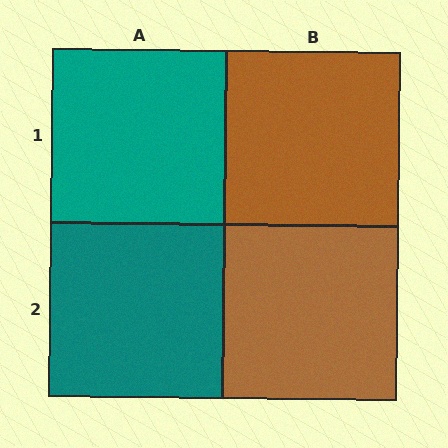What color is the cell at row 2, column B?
Brown.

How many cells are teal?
2 cells are teal.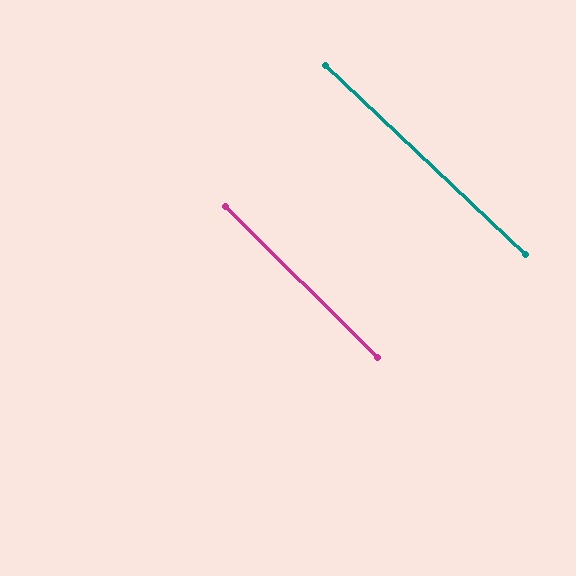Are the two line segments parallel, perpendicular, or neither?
Parallel — their directions differ by only 1.2°.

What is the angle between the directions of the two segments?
Approximately 1 degree.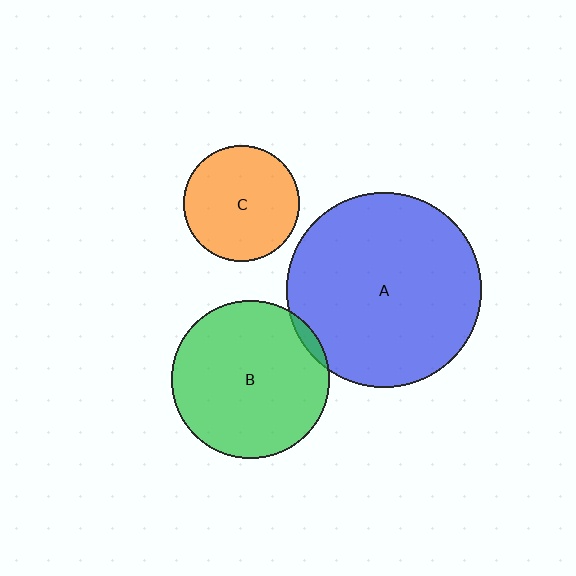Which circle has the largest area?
Circle A (blue).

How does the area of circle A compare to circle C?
Approximately 2.8 times.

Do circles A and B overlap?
Yes.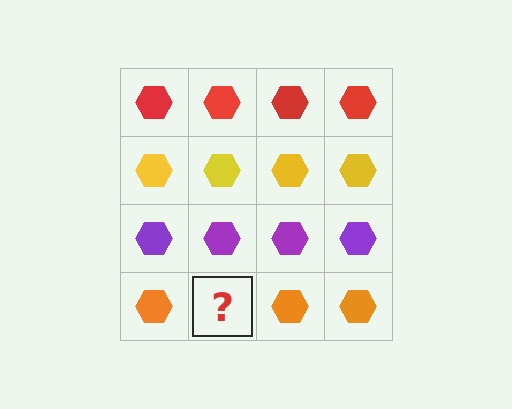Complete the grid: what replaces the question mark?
The question mark should be replaced with an orange hexagon.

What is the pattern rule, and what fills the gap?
The rule is that each row has a consistent color. The gap should be filled with an orange hexagon.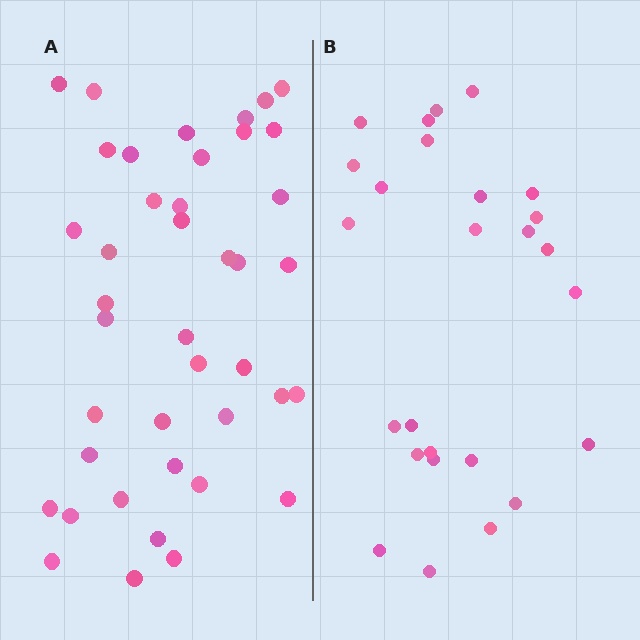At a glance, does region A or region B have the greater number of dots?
Region A (the left region) has more dots.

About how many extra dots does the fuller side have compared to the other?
Region A has approximately 15 more dots than region B.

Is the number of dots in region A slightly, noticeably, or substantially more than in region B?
Region A has substantially more. The ratio is roughly 1.6 to 1.